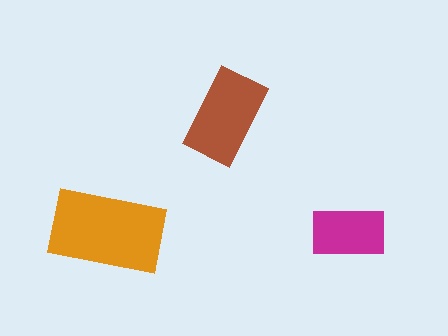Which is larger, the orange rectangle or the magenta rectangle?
The orange one.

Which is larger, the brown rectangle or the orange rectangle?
The orange one.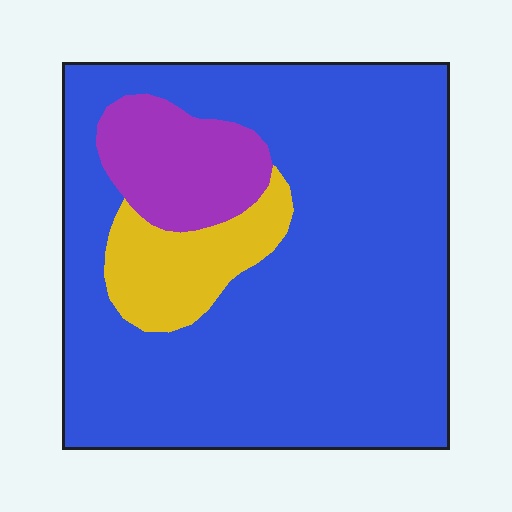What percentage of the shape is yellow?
Yellow takes up about one tenth (1/10) of the shape.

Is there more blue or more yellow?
Blue.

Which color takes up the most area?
Blue, at roughly 80%.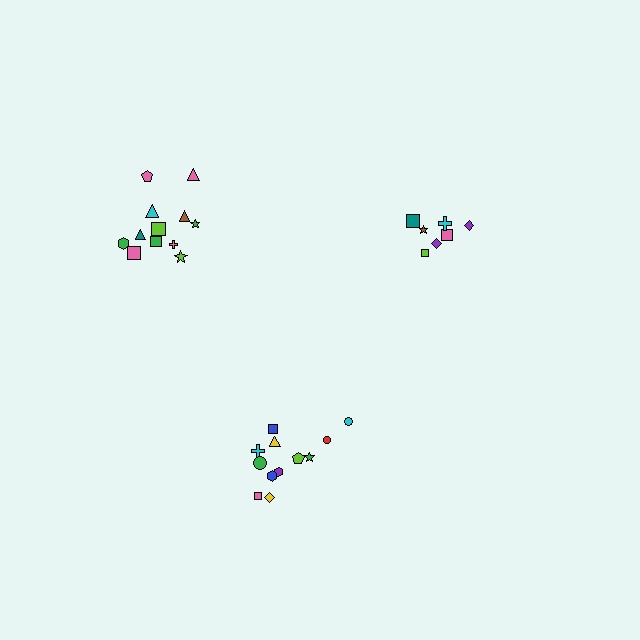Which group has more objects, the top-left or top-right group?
The top-left group.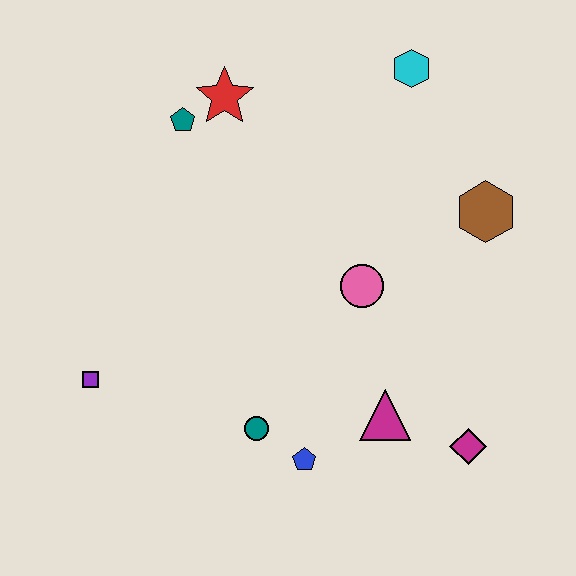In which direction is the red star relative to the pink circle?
The red star is above the pink circle.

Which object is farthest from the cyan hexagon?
The purple square is farthest from the cyan hexagon.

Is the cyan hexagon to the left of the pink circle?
No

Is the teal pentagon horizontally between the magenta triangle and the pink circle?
No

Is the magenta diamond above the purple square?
No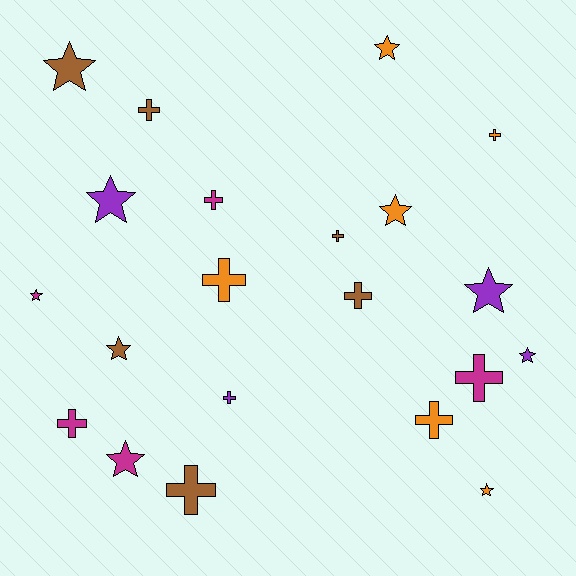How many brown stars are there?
There are 2 brown stars.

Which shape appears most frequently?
Cross, with 11 objects.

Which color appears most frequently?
Orange, with 6 objects.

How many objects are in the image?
There are 21 objects.